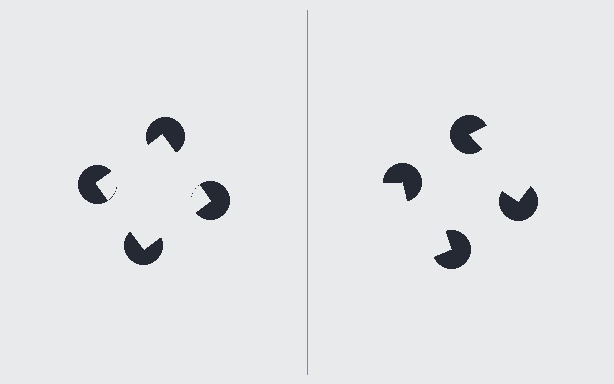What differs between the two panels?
The pac-man discs are positioned identically on both sides; only the wedge orientations differ. On the left they align to a square; on the right they are misaligned.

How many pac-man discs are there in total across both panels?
8 — 4 on each side.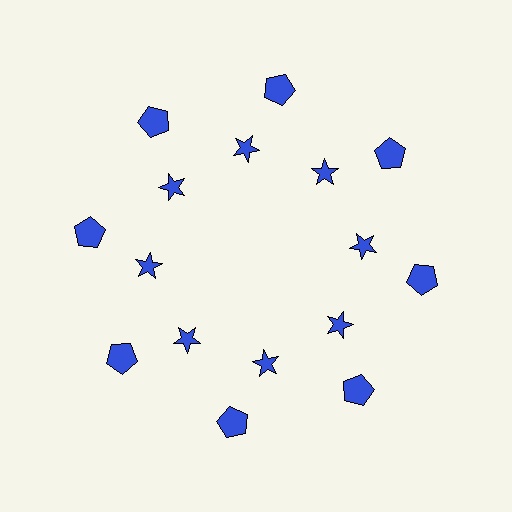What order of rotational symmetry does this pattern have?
This pattern has 8-fold rotational symmetry.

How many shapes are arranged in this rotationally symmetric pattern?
There are 16 shapes, arranged in 8 groups of 2.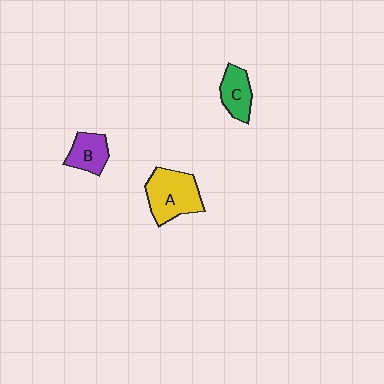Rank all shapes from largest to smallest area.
From largest to smallest: A (yellow), B (purple), C (green).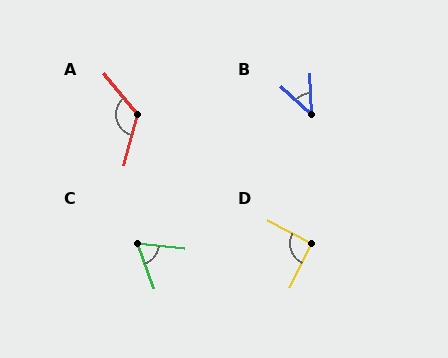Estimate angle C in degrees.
Approximately 64 degrees.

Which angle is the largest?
A, at approximately 126 degrees.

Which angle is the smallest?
B, at approximately 45 degrees.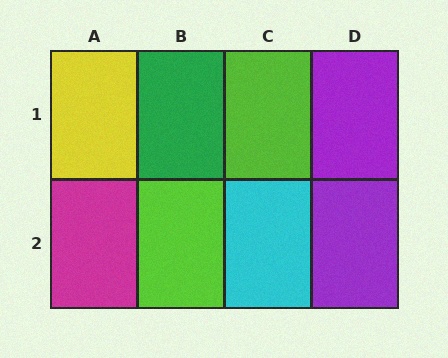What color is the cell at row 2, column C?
Cyan.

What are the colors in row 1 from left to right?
Yellow, green, lime, purple.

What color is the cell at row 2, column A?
Magenta.